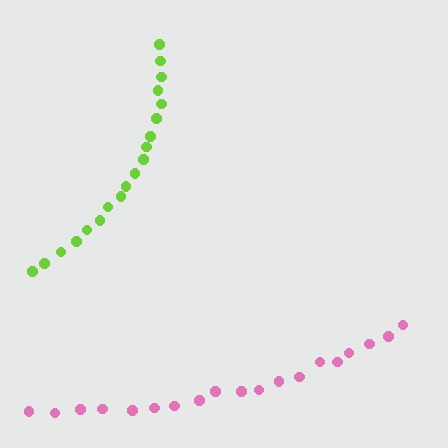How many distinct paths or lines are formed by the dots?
There are 2 distinct paths.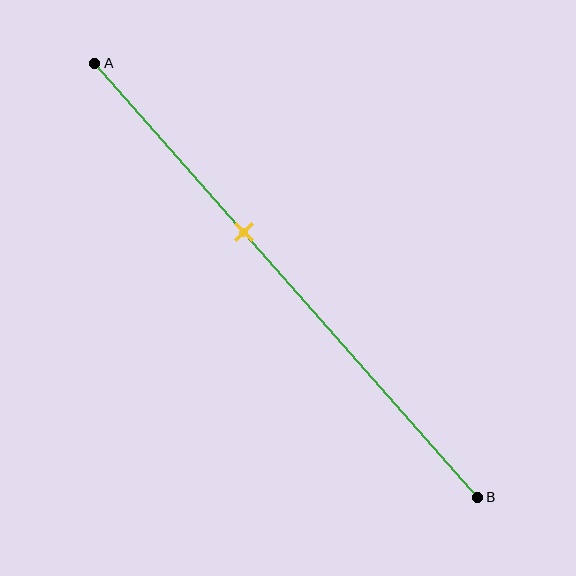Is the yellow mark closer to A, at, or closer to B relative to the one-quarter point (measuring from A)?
The yellow mark is closer to point B than the one-quarter point of segment AB.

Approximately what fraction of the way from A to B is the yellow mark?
The yellow mark is approximately 40% of the way from A to B.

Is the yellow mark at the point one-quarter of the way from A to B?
No, the mark is at about 40% from A, not at the 25% one-quarter point.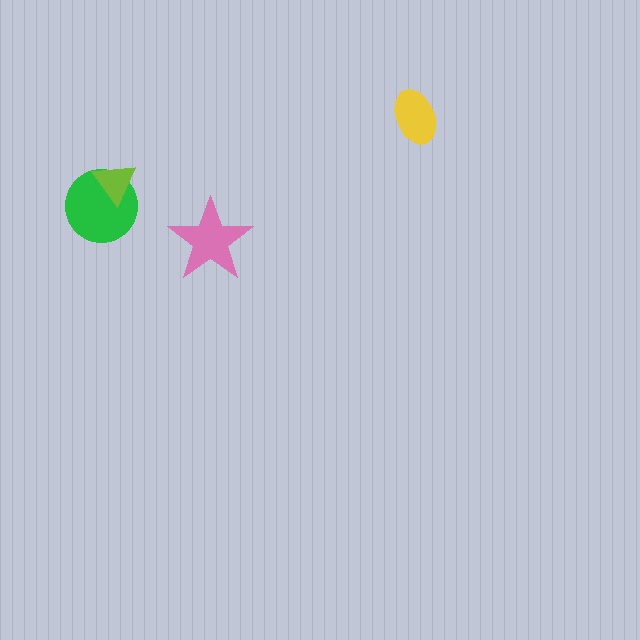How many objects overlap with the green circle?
1 object overlaps with the green circle.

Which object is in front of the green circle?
The lime triangle is in front of the green circle.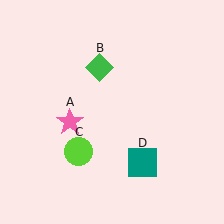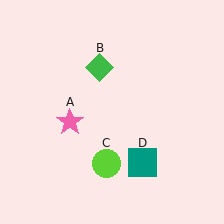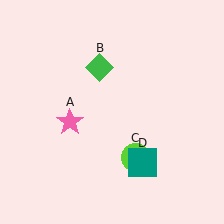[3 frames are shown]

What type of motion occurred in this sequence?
The lime circle (object C) rotated counterclockwise around the center of the scene.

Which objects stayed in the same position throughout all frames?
Pink star (object A) and green diamond (object B) and teal square (object D) remained stationary.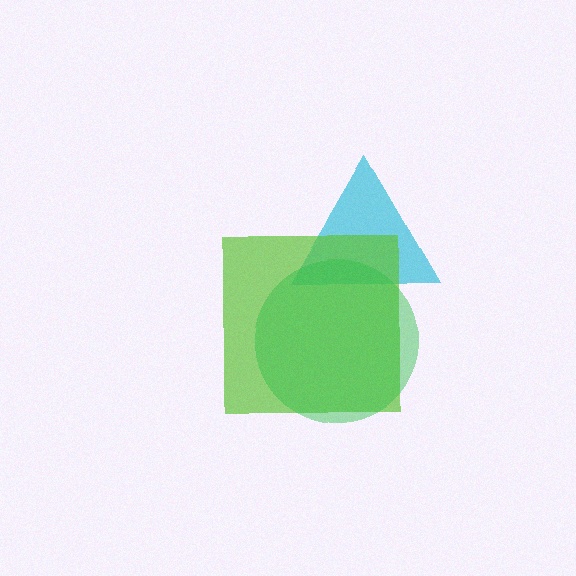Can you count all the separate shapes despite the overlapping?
Yes, there are 3 separate shapes.